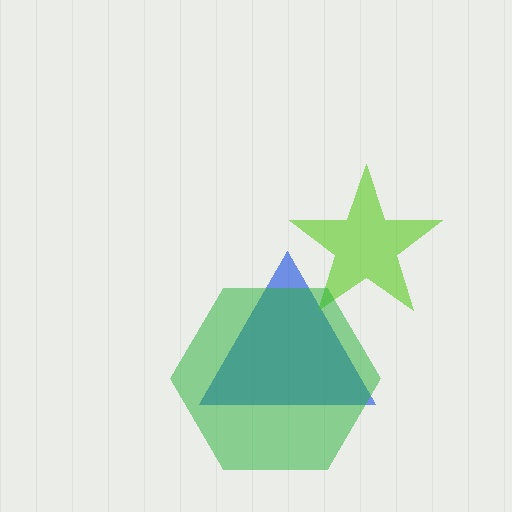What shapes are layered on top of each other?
The layered shapes are: a blue triangle, a lime star, a green hexagon.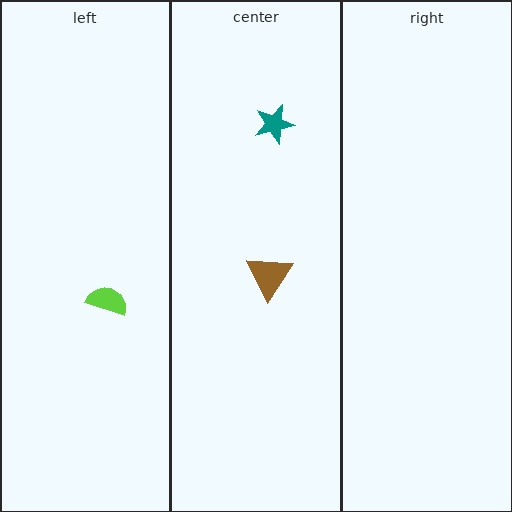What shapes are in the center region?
The teal star, the brown triangle.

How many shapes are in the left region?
1.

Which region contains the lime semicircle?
The left region.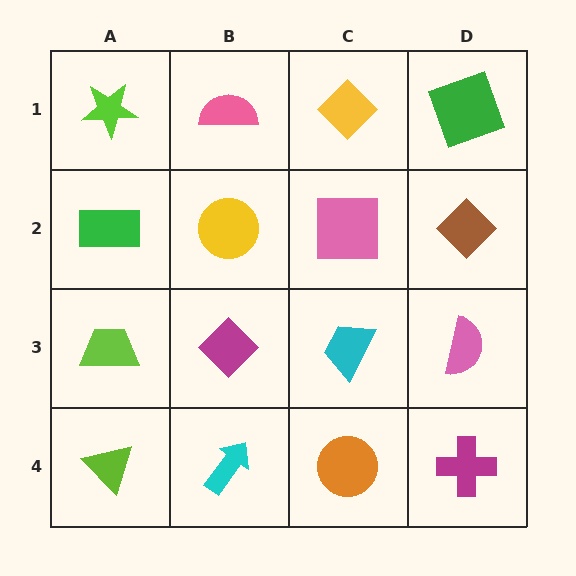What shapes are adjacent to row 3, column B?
A yellow circle (row 2, column B), a cyan arrow (row 4, column B), a lime trapezoid (row 3, column A), a cyan trapezoid (row 3, column C).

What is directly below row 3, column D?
A magenta cross.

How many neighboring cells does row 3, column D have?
3.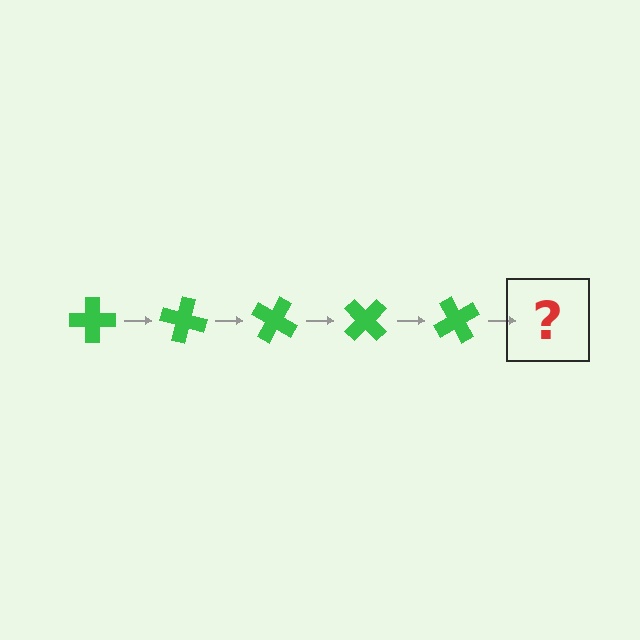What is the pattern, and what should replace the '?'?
The pattern is that the cross rotates 15 degrees each step. The '?' should be a green cross rotated 75 degrees.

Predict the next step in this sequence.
The next step is a green cross rotated 75 degrees.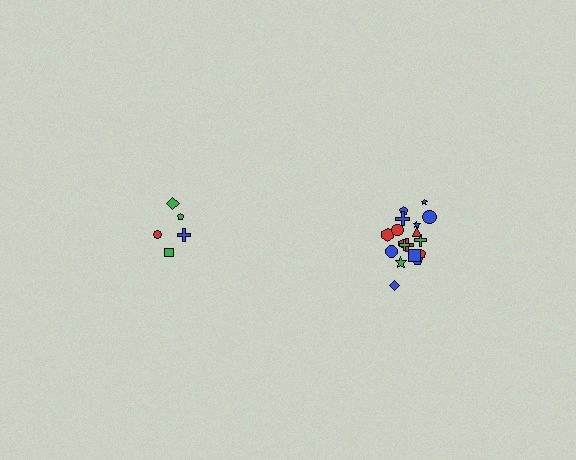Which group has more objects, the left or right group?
The right group.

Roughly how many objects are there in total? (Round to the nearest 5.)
Roughly 25 objects in total.